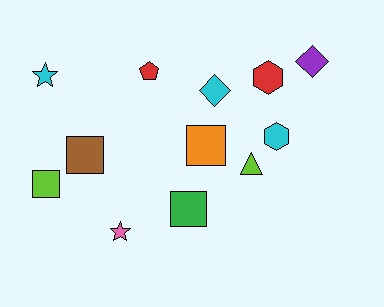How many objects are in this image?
There are 12 objects.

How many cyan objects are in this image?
There are 3 cyan objects.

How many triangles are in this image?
There is 1 triangle.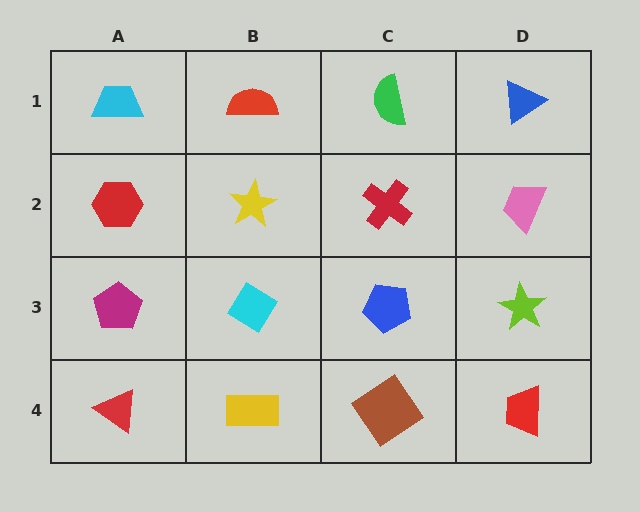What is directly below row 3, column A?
A red triangle.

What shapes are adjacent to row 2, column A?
A cyan trapezoid (row 1, column A), a magenta pentagon (row 3, column A), a yellow star (row 2, column B).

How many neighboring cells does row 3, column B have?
4.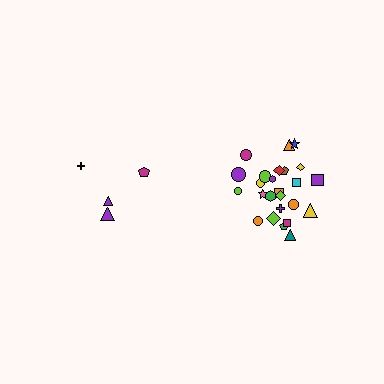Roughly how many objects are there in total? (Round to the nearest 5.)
Roughly 30 objects in total.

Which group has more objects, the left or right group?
The right group.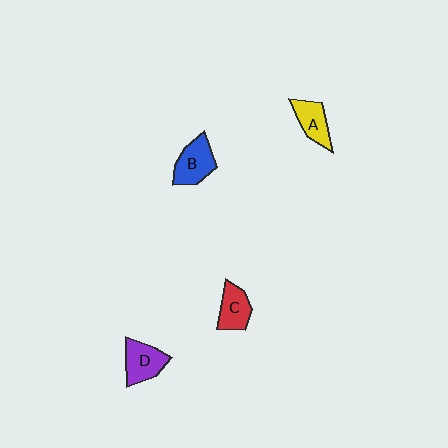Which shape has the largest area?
Shape B (blue).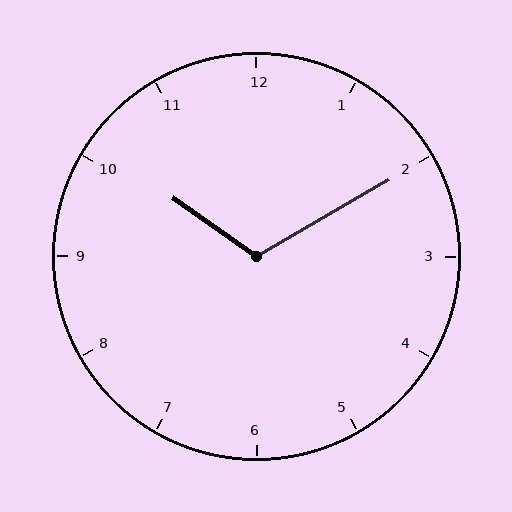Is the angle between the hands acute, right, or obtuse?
It is obtuse.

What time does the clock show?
10:10.